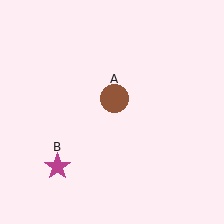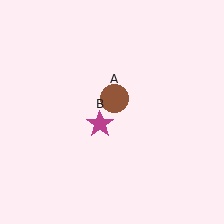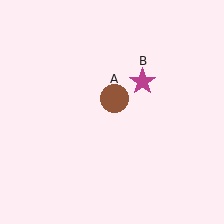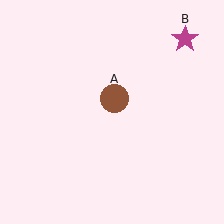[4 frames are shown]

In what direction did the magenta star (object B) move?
The magenta star (object B) moved up and to the right.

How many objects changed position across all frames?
1 object changed position: magenta star (object B).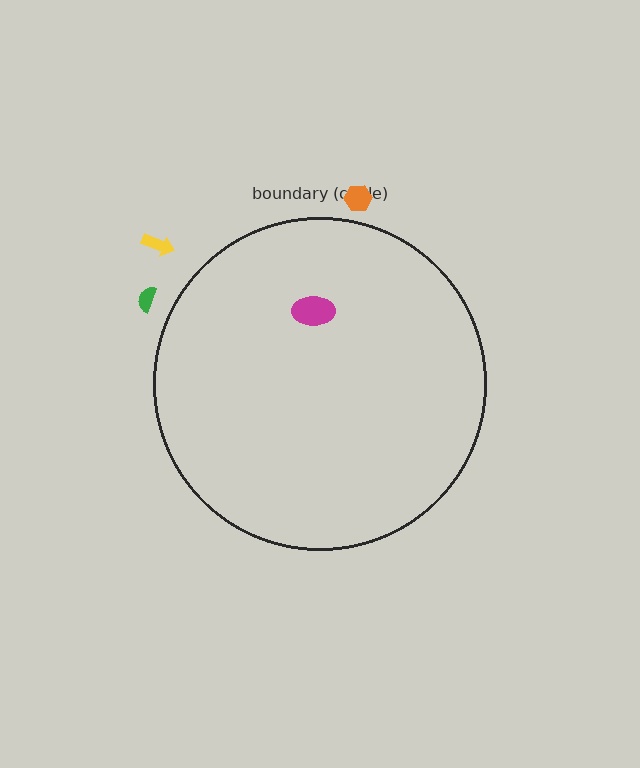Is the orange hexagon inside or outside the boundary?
Outside.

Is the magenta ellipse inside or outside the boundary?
Inside.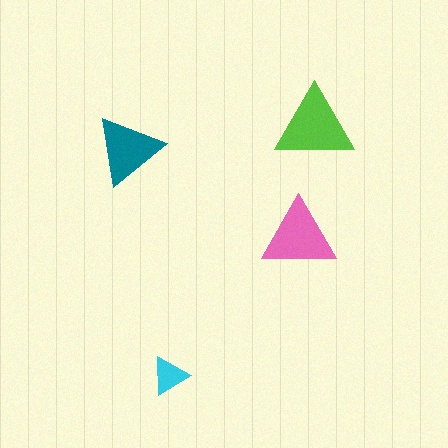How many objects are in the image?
There are 4 objects in the image.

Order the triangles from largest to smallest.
the lime one, the pink one, the teal one, the cyan one.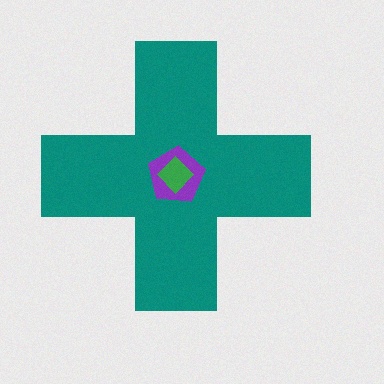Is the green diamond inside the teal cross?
Yes.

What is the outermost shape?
The teal cross.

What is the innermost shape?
The green diamond.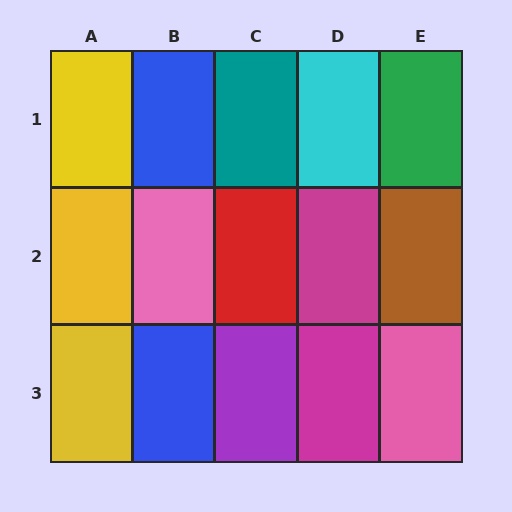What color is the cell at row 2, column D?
Magenta.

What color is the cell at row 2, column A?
Yellow.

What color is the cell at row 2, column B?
Pink.